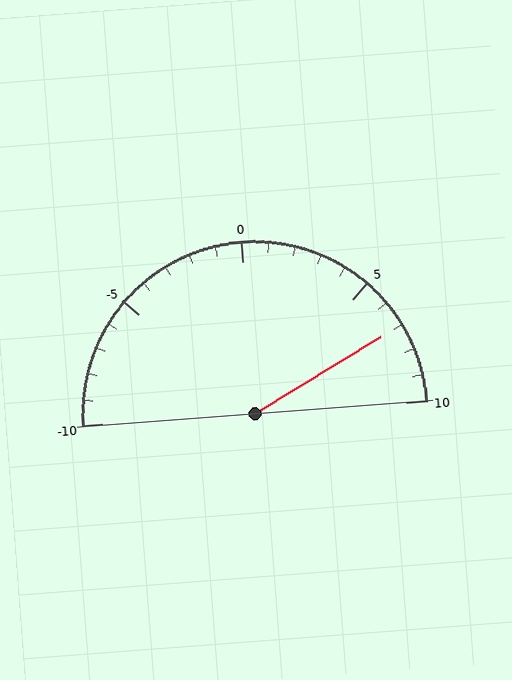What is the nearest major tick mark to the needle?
The nearest major tick mark is 5.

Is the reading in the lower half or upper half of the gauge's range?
The reading is in the upper half of the range (-10 to 10).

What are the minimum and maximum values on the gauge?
The gauge ranges from -10 to 10.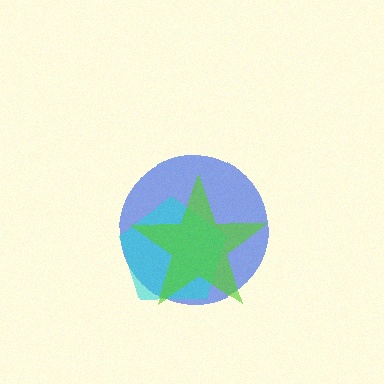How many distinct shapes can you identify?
There are 3 distinct shapes: a blue circle, a cyan pentagon, a lime star.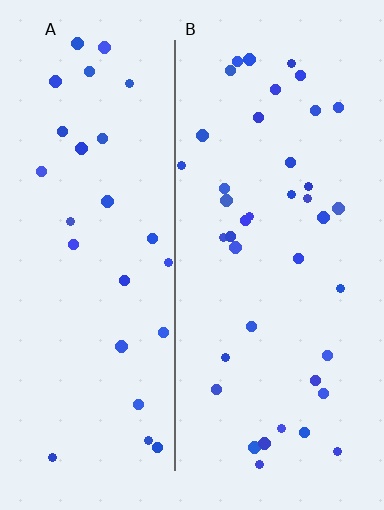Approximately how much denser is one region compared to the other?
Approximately 1.5× — region B over region A.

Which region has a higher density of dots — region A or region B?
B (the right).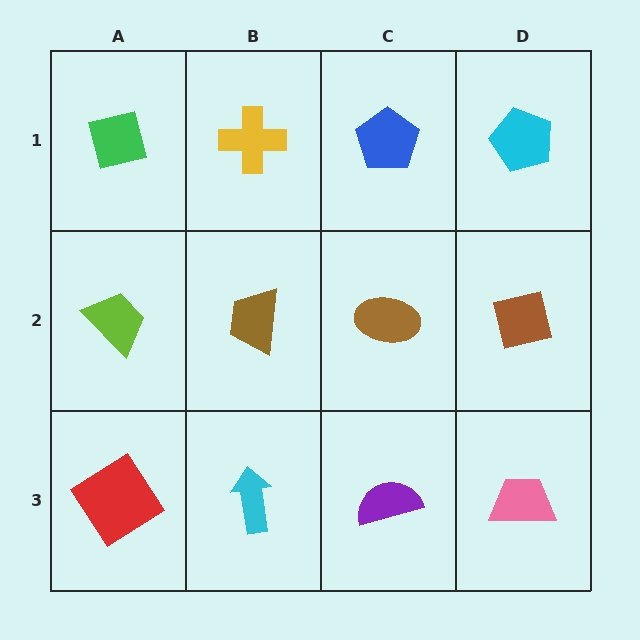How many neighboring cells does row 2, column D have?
3.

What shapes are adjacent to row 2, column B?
A yellow cross (row 1, column B), a cyan arrow (row 3, column B), a lime trapezoid (row 2, column A), a brown ellipse (row 2, column C).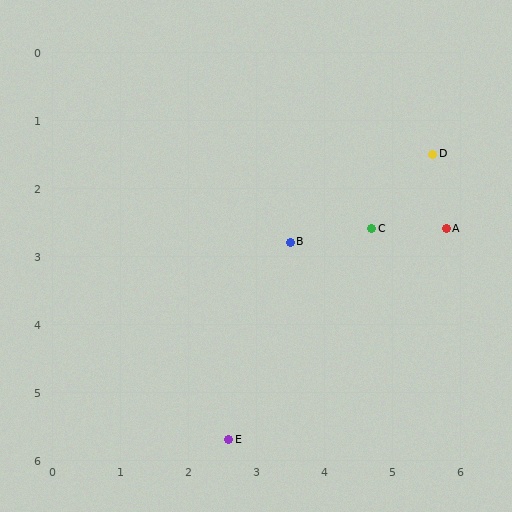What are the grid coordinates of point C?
Point C is at approximately (4.7, 2.6).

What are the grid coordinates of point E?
Point E is at approximately (2.6, 5.7).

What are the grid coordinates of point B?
Point B is at approximately (3.5, 2.8).